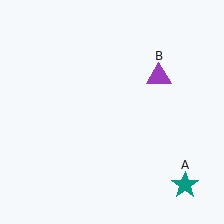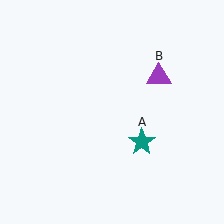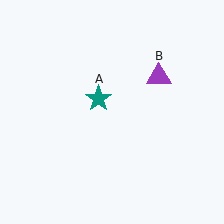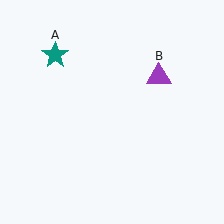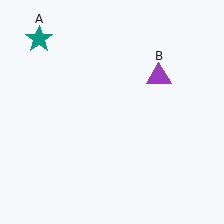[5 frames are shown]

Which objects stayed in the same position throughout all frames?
Purple triangle (object B) remained stationary.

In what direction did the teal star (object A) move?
The teal star (object A) moved up and to the left.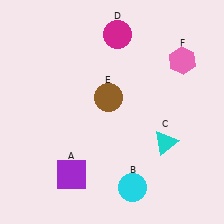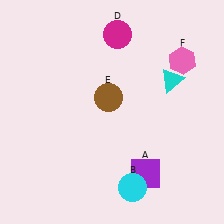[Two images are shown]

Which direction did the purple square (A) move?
The purple square (A) moved right.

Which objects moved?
The objects that moved are: the purple square (A), the cyan triangle (C).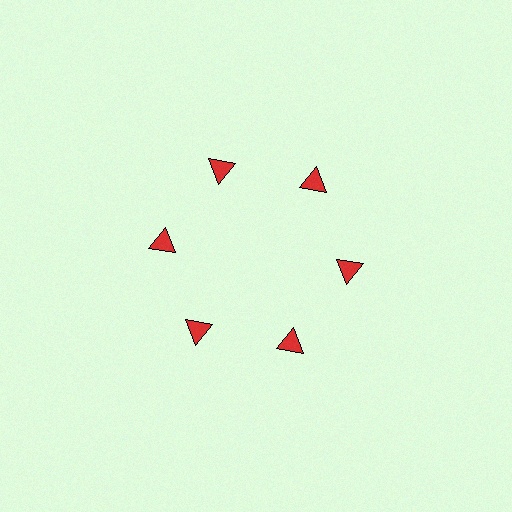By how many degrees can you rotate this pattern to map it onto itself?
The pattern maps onto itself every 60 degrees of rotation.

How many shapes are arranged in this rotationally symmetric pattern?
There are 6 shapes, arranged in 6 groups of 1.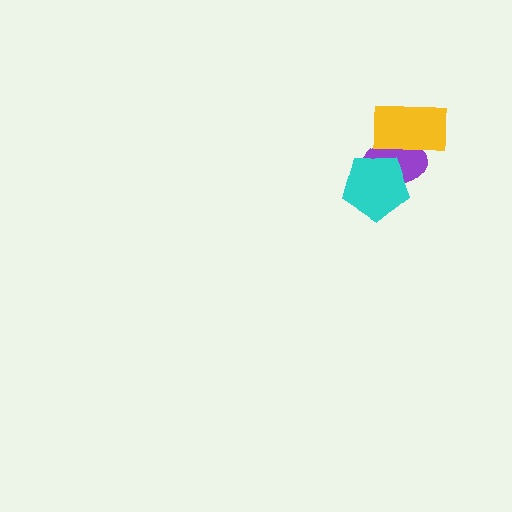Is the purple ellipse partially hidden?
Yes, it is partially covered by another shape.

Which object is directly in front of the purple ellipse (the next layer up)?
The cyan pentagon is directly in front of the purple ellipse.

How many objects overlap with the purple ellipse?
2 objects overlap with the purple ellipse.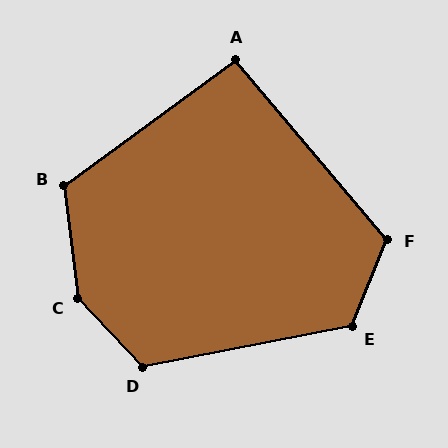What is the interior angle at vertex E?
Approximately 123 degrees (obtuse).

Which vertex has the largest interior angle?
C, at approximately 143 degrees.